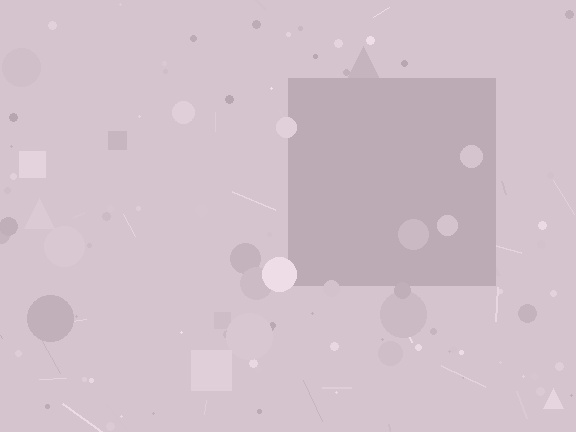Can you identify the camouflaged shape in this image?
The camouflaged shape is a square.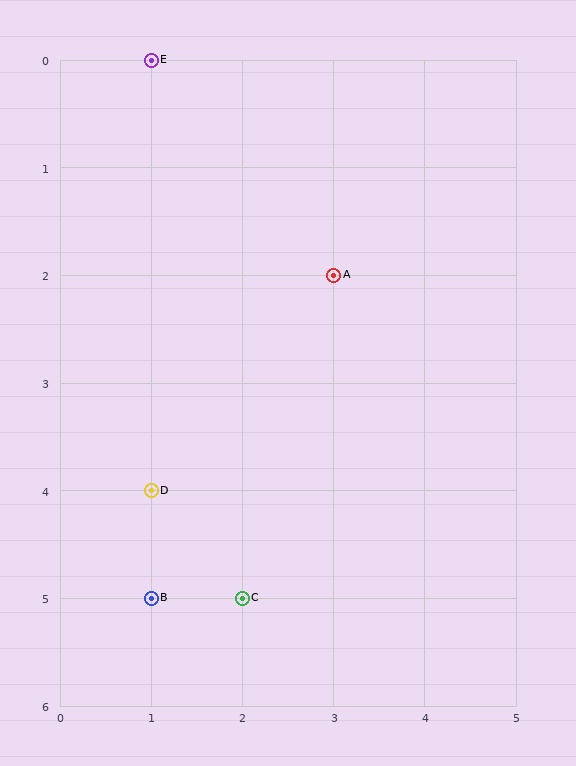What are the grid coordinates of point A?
Point A is at grid coordinates (3, 2).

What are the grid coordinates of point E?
Point E is at grid coordinates (1, 0).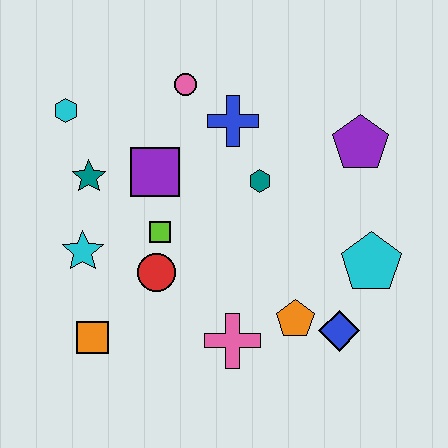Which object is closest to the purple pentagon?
The teal hexagon is closest to the purple pentagon.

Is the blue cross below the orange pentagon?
No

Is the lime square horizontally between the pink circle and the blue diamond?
No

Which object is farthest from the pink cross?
The cyan hexagon is farthest from the pink cross.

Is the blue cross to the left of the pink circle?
No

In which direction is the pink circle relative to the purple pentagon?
The pink circle is to the left of the purple pentagon.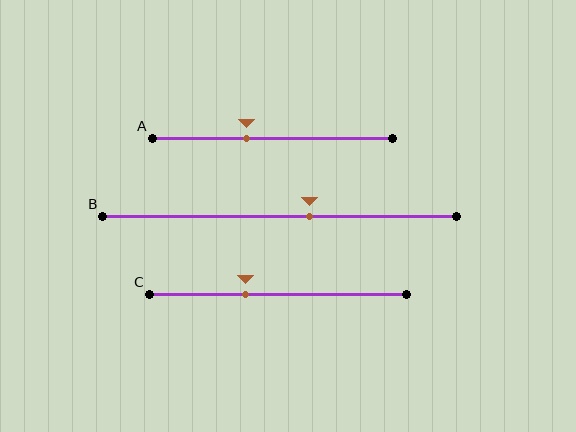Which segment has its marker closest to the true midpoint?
Segment B has its marker closest to the true midpoint.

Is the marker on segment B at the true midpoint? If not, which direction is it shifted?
No, the marker on segment B is shifted to the right by about 8% of the segment length.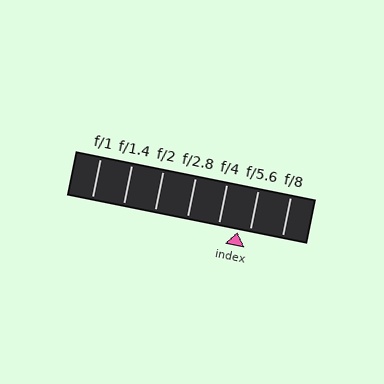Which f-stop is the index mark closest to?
The index mark is closest to f/5.6.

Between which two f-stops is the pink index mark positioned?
The index mark is between f/4 and f/5.6.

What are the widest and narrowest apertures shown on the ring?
The widest aperture shown is f/1 and the narrowest is f/8.